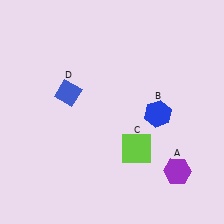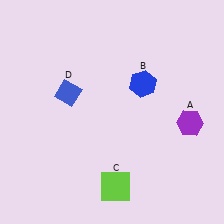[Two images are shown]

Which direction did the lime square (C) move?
The lime square (C) moved down.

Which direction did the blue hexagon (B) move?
The blue hexagon (B) moved up.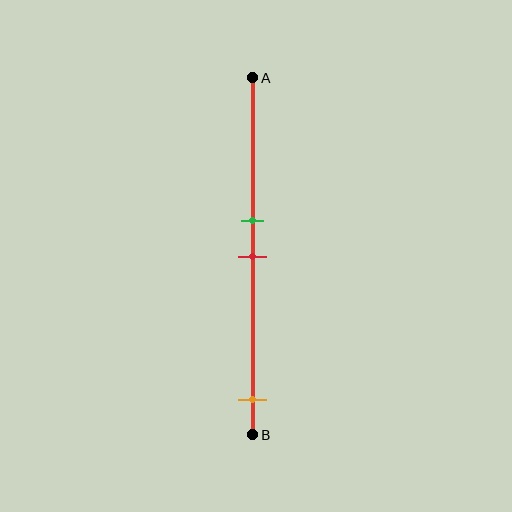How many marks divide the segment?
There are 3 marks dividing the segment.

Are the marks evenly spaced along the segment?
No, the marks are not evenly spaced.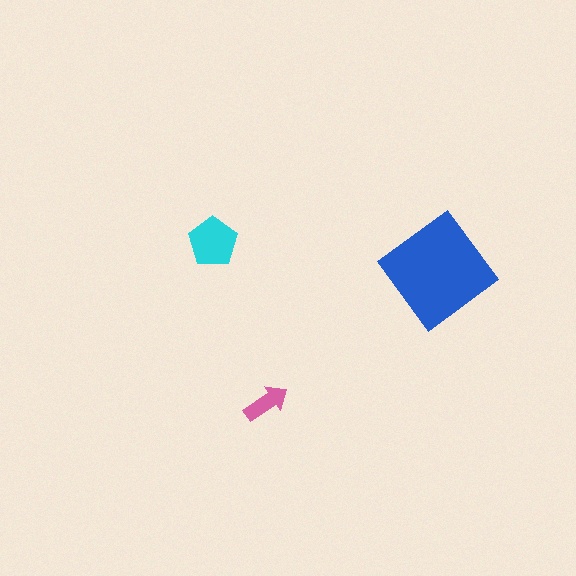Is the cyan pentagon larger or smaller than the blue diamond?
Smaller.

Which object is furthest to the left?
The cyan pentagon is leftmost.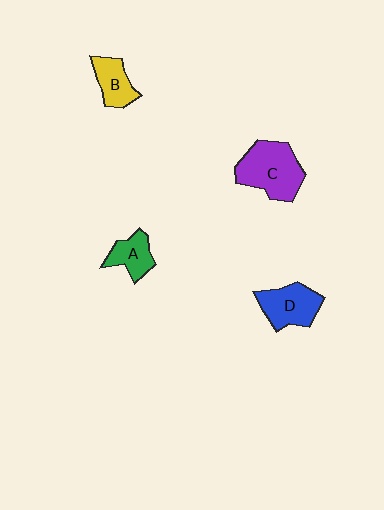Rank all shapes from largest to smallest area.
From largest to smallest: C (purple), D (blue), B (yellow), A (green).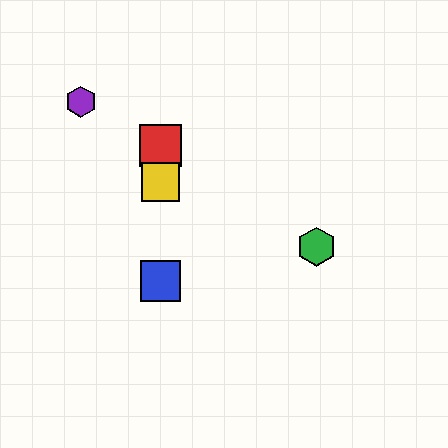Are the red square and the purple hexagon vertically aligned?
No, the red square is at x≈160 and the purple hexagon is at x≈81.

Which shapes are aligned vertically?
The red square, the blue square, the yellow square are aligned vertically.